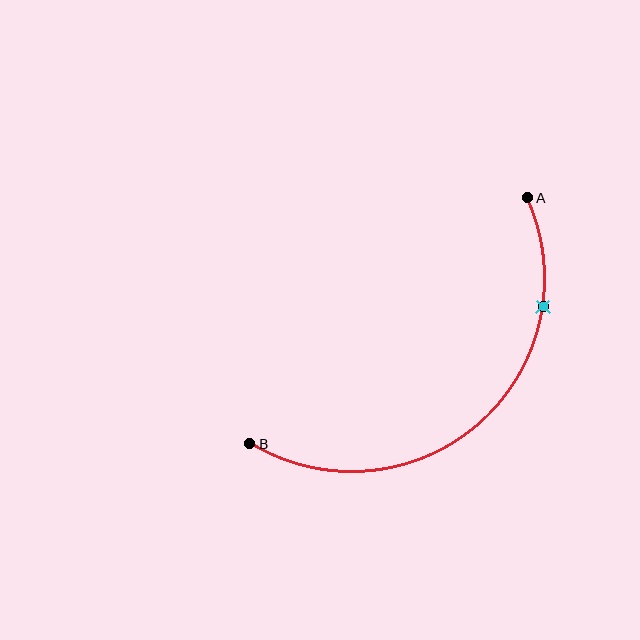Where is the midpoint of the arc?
The arc midpoint is the point on the curve farthest from the straight line joining A and B. It sits below and to the right of that line.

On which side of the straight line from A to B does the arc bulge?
The arc bulges below and to the right of the straight line connecting A and B.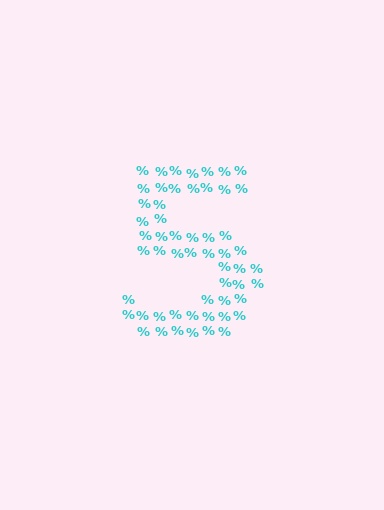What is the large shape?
The large shape is the digit 5.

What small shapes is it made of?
It is made of small percent signs.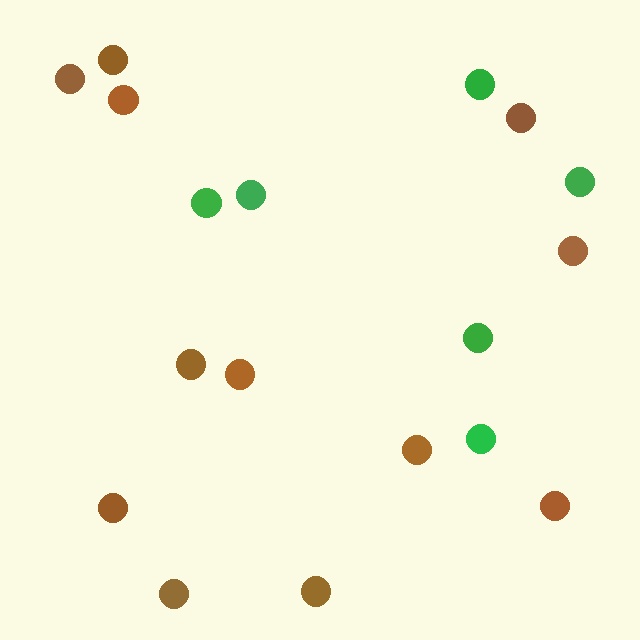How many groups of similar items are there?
There are 2 groups: one group of brown circles (12) and one group of green circles (6).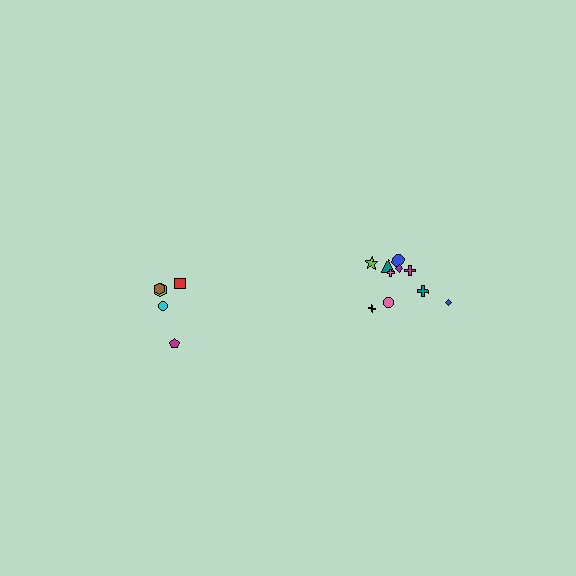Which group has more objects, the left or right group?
The right group.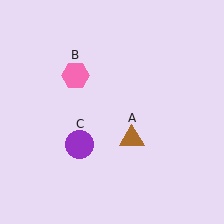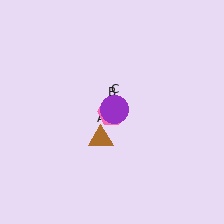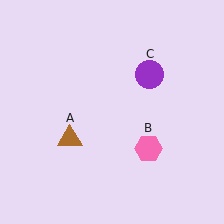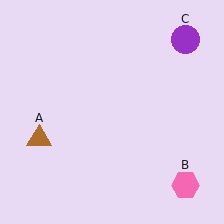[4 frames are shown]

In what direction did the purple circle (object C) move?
The purple circle (object C) moved up and to the right.